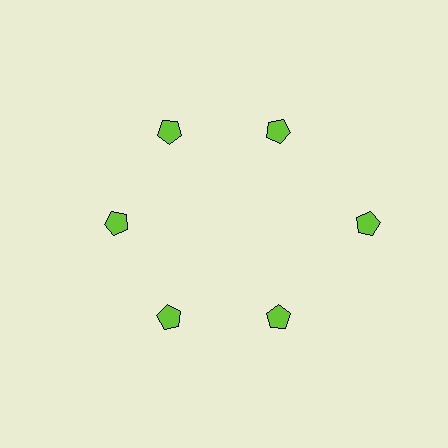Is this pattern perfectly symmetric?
No. The 6 lime pentagons are arranged in a ring, but one element near the 3 o'clock position is pushed outward from the center, breaking the 6-fold rotational symmetry.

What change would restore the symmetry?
The symmetry would be restored by moving it inward, back onto the ring so that all 6 pentagons sit at equal angles and equal distance from the center.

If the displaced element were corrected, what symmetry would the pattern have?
It would have 6-fold rotational symmetry — the pattern would map onto itself every 60 degrees.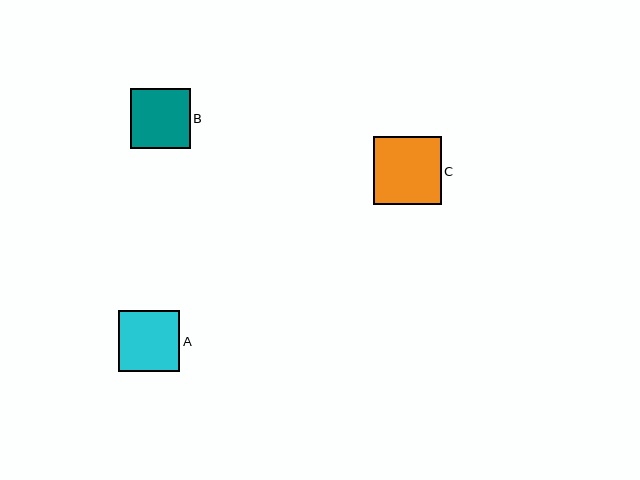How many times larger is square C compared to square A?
Square C is approximately 1.1 times the size of square A.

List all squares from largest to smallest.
From largest to smallest: C, A, B.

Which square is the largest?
Square C is the largest with a size of approximately 68 pixels.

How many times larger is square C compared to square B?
Square C is approximately 1.1 times the size of square B.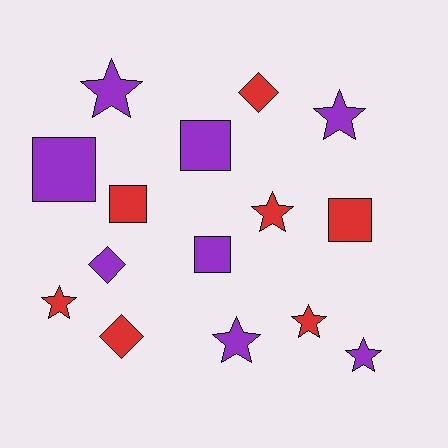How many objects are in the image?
There are 15 objects.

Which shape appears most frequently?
Star, with 7 objects.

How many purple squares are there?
There are 3 purple squares.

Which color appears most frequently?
Purple, with 8 objects.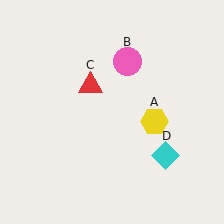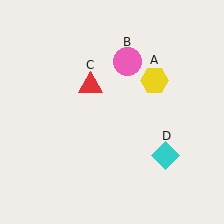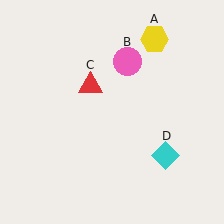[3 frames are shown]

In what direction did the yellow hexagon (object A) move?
The yellow hexagon (object A) moved up.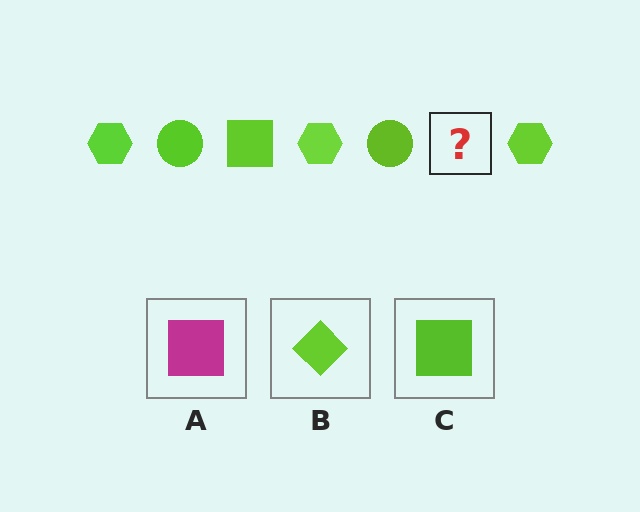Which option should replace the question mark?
Option C.